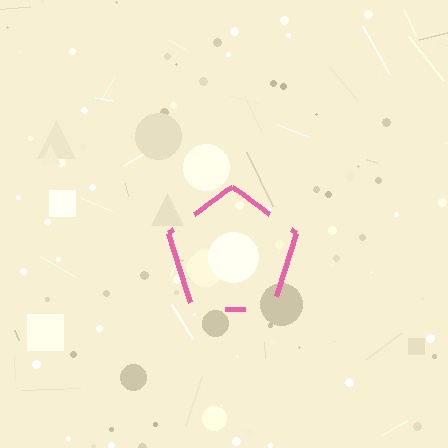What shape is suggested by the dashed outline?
The dashed outline suggests a pentagon.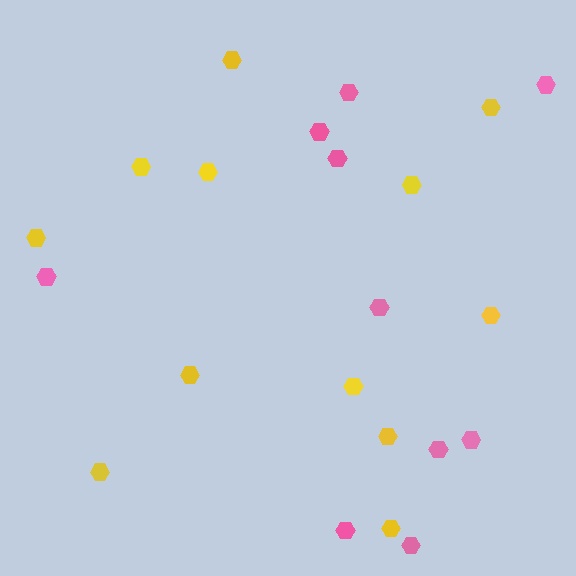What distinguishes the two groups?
There are 2 groups: one group of yellow hexagons (12) and one group of pink hexagons (10).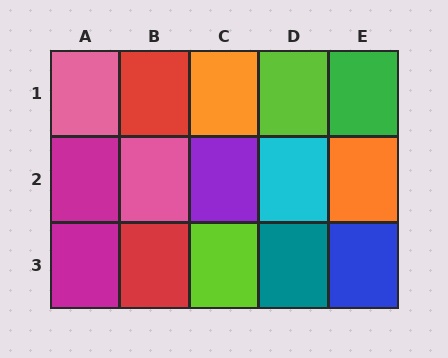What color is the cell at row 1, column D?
Lime.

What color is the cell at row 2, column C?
Purple.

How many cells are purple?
1 cell is purple.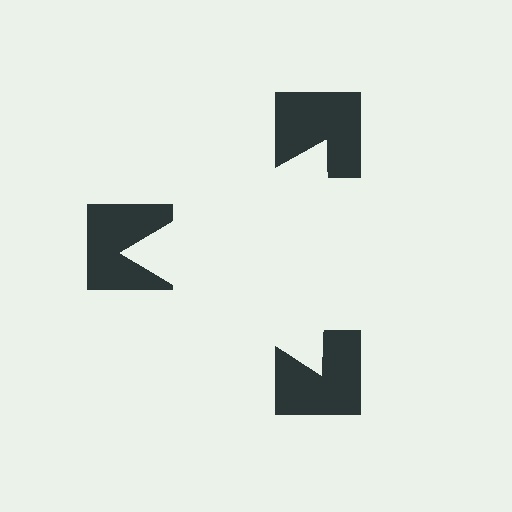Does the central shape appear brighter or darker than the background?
It typically appears slightly brighter than the background, even though no actual brightness change is drawn.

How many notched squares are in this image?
There are 3 — one at each vertex of the illusory triangle.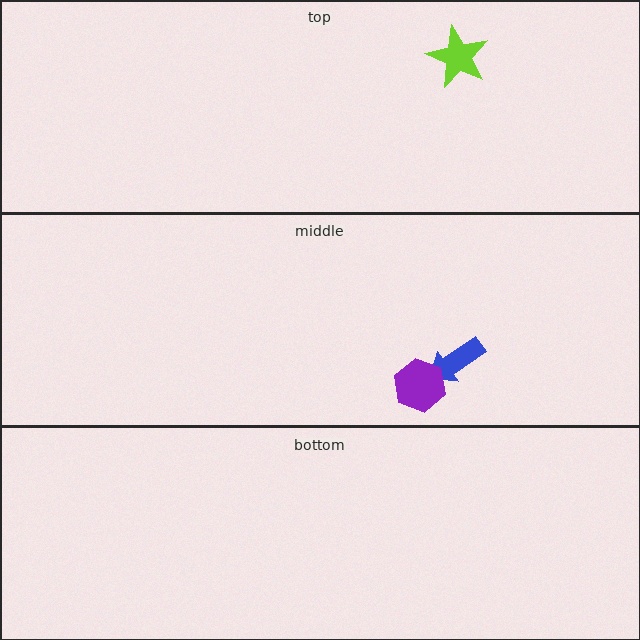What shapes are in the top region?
The lime star.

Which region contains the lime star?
The top region.